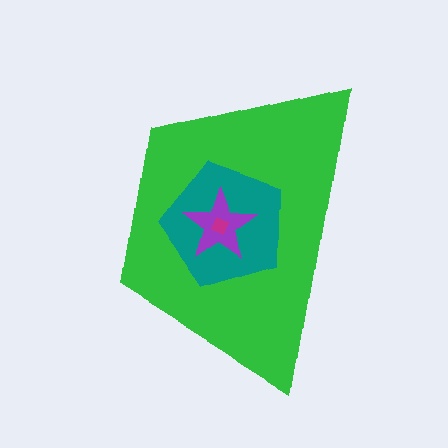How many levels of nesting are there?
4.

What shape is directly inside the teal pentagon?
The purple star.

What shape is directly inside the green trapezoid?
The teal pentagon.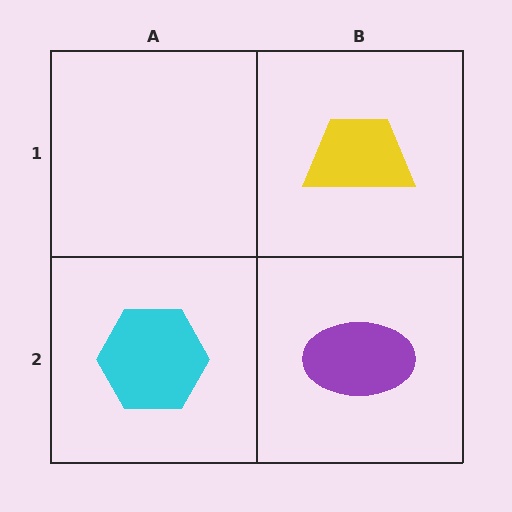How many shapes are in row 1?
1 shape.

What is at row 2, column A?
A cyan hexagon.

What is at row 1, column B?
A yellow trapezoid.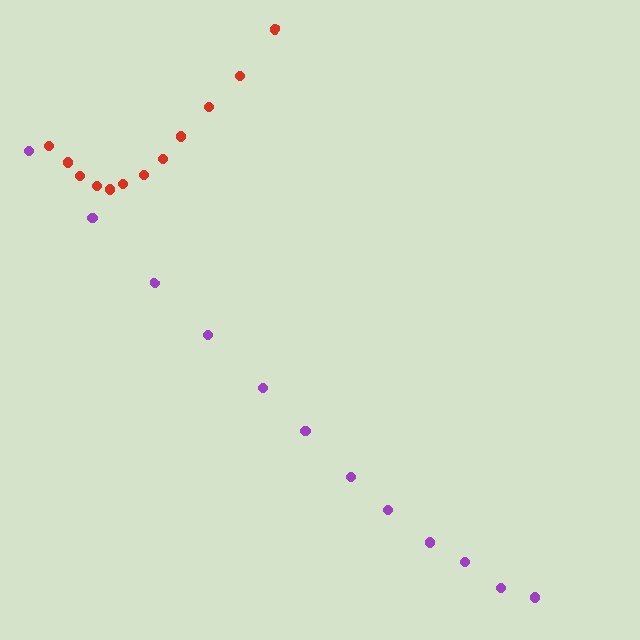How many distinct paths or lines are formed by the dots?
There are 2 distinct paths.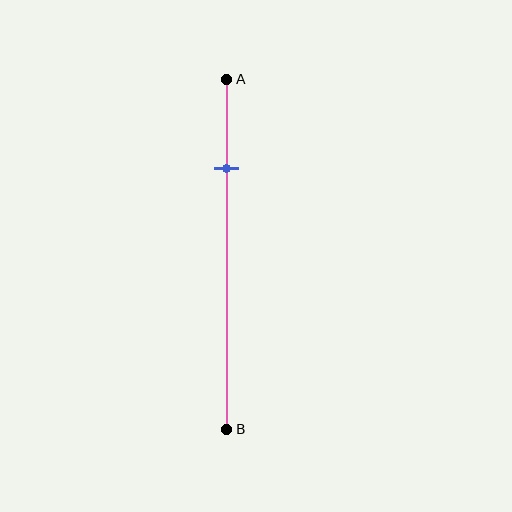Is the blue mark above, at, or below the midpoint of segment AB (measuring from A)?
The blue mark is above the midpoint of segment AB.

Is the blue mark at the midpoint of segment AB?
No, the mark is at about 25% from A, not at the 50% midpoint.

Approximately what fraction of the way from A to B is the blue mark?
The blue mark is approximately 25% of the way from A to B.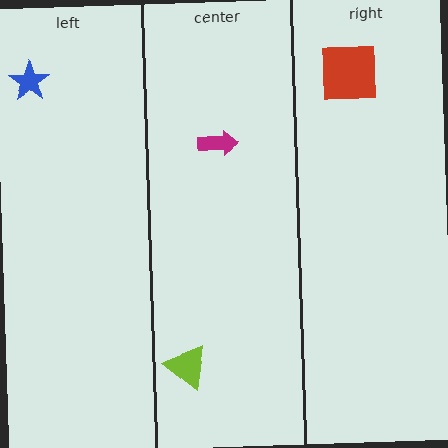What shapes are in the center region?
The magenta arrow, the lime triangle.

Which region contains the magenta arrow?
The center region.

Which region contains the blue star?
The left region.